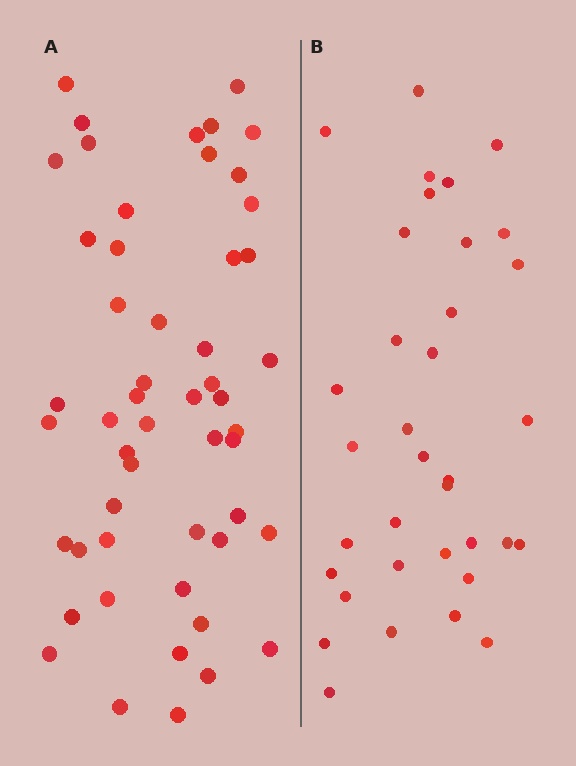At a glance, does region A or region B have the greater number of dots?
Region A (the left region) has more dots.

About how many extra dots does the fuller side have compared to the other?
Region A has approximately 15 more dots than region B.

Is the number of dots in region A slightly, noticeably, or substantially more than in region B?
Region A has substantially more. The ratio is roughly 1.5 to 1.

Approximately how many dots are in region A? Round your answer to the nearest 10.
About 50 dots. (The exact count is 52, which rounds to 50.)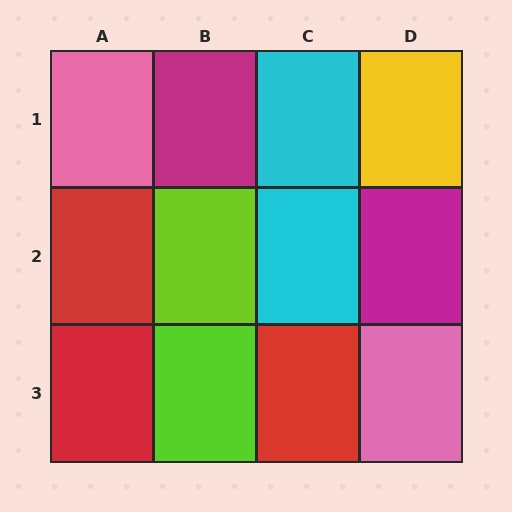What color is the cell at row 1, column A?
Pink.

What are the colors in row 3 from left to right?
Red, lime, red, pink.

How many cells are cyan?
2 cells are cyan.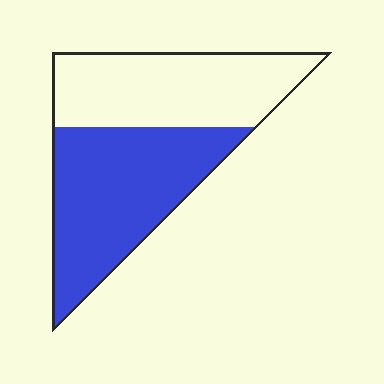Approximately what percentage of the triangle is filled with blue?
Approximately 55%.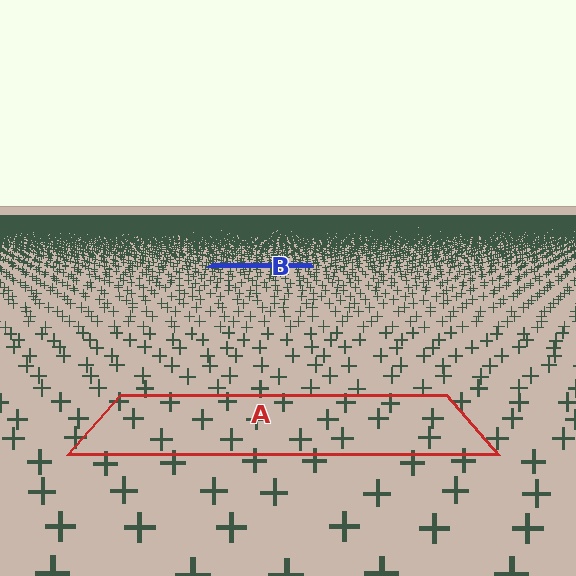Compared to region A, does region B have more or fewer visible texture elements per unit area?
Region B has more texture elements per unit area — they are packed more densely because it is farther away.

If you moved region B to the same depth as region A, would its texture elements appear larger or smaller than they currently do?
They would appear larger. At a closer depth, the same texture elements are projected at a bigger on-screen size.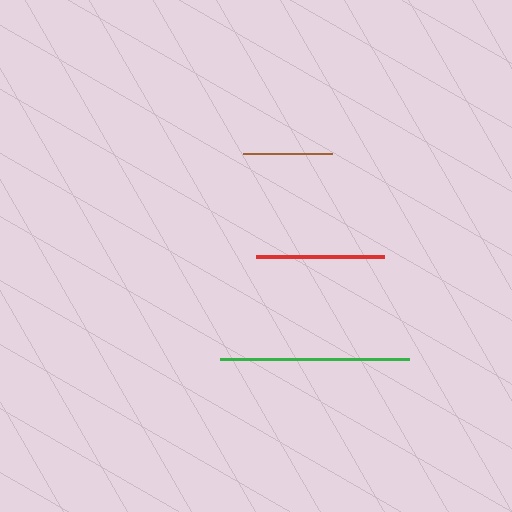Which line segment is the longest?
The green line is the longest at approximately 189 pixels.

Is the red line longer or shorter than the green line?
The green line is longer than the red line.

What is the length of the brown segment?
The brown segment is approximately 90 pixels long.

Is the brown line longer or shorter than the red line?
The red line is longer than the brown line.